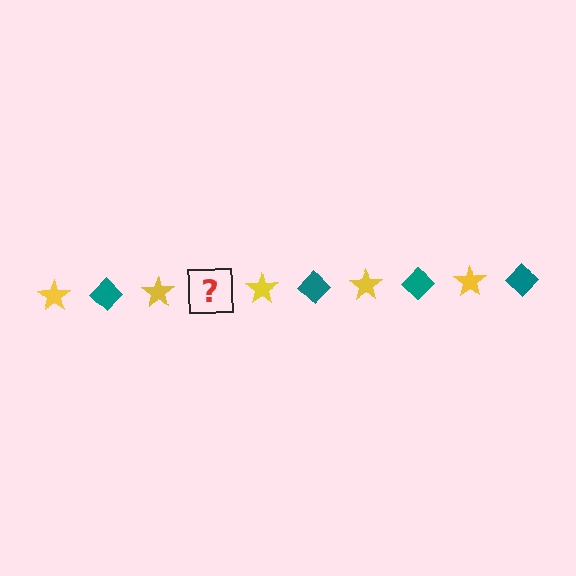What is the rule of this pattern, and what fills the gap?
The rule is that the pattern alternates between yellow star and teal diamond. The gap should be filled with a teal diamond.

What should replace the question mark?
The question mark should be replaced with a teal diamond.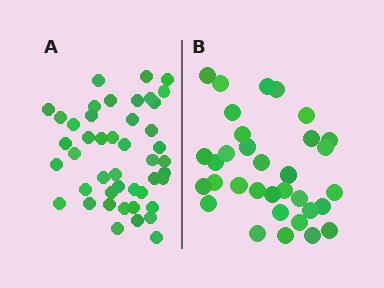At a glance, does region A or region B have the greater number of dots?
Region A (the left region) has more dots.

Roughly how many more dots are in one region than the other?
Region A has roughly 12 or so more dots than region B.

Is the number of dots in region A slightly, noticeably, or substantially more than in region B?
Region A has noticeably more, but not dramatically so. The ratio is roughly 1.4 to 1.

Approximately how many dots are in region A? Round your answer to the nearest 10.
About 40 dots. (The exact count is 45, which rounds to 40.)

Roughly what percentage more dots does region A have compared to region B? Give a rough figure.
About 35% more.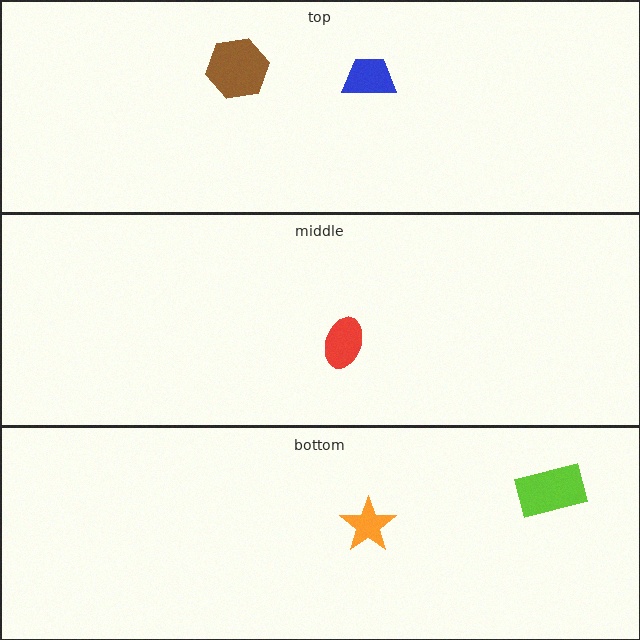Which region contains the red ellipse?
The middle region.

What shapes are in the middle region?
The red ellipse.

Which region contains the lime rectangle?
The bottom region.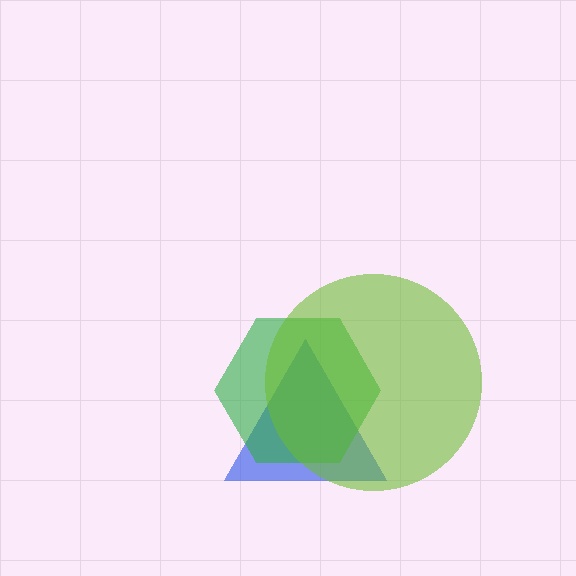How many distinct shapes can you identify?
There are 3 distinct shapes: a blue triangle, a green hexagon, a lime circle.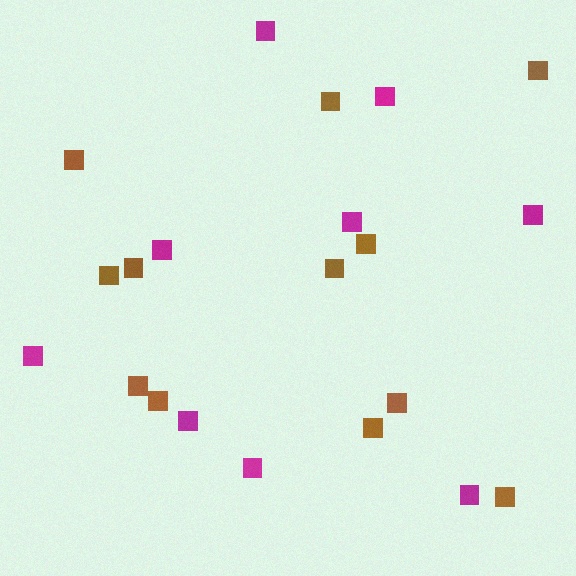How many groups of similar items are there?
There are 2 groups: one group of brown squares (12) and one group of magenta squares (9).